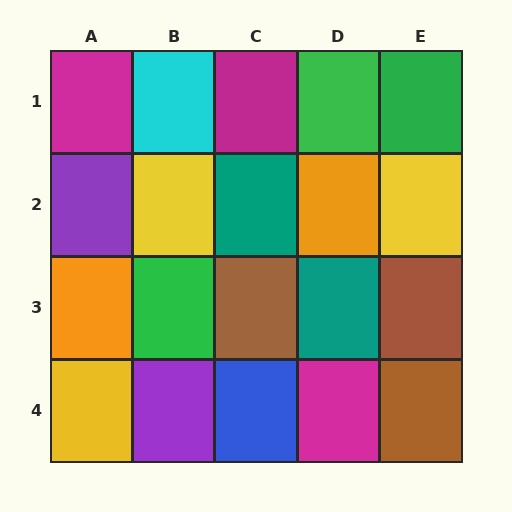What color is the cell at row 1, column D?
Green.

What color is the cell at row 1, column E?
Green.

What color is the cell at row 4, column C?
Blue.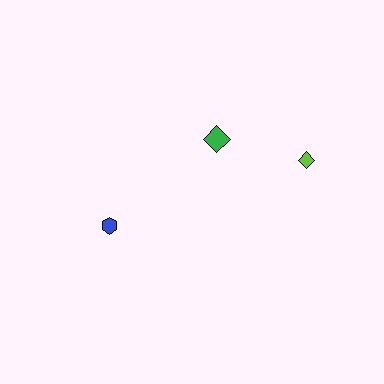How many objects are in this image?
There are 3 objects.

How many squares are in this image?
There are no squares.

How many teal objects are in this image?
There are no teal objects.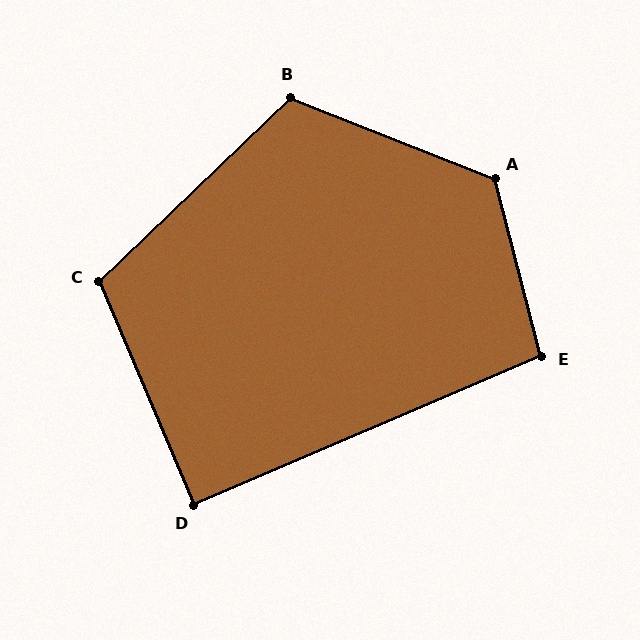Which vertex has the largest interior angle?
A, at approximately 127 degrees.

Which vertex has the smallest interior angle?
D, at approximately 90 degrees.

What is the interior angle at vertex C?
Approximately 111 degrees (obtuse).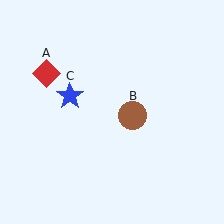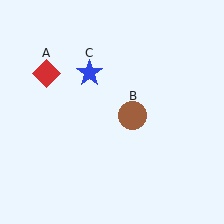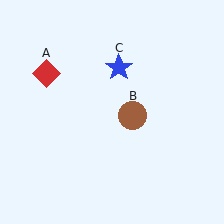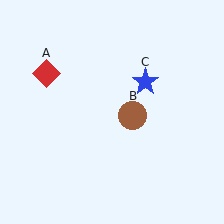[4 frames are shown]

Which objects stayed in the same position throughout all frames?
Red diamond (object A) and brown circle (object B) remained stationary.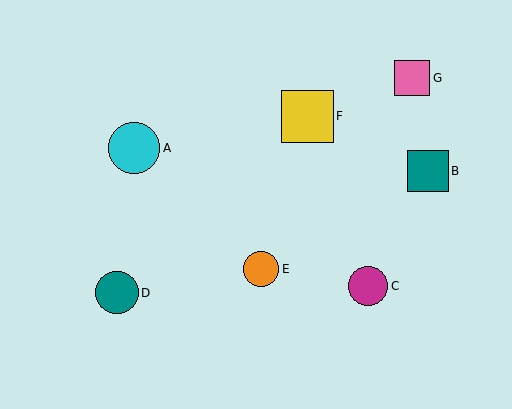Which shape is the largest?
The yellow square (labeled F) is the largest.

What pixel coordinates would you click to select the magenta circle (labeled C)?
Click at (368, 286) to select the magenta circle C.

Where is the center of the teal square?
The center of the teal square is at (428, 171).